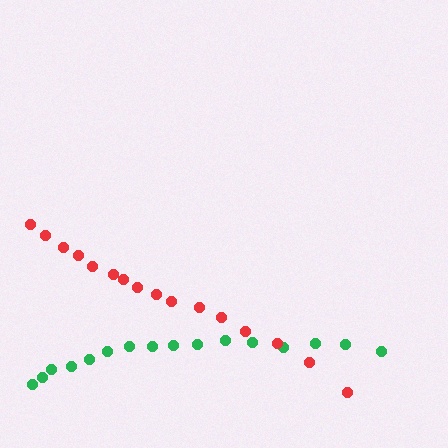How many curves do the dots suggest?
There are 2 distinct paths.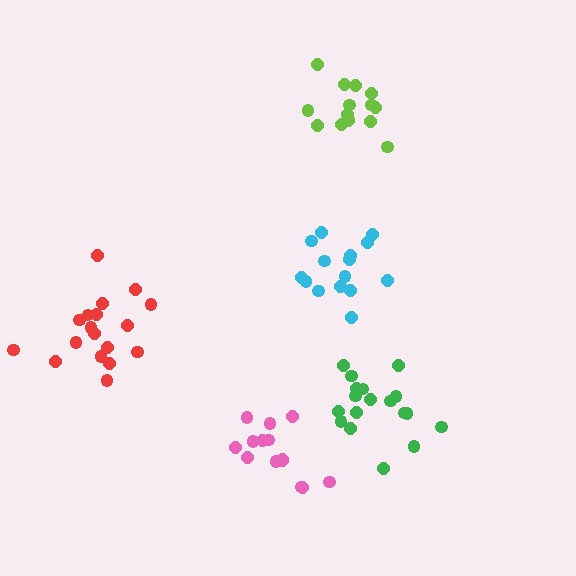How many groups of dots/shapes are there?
There are 5 groups.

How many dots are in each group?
Group 1: 15 dots, Group 2: 18 dots, Group 3: 14 dots, Group 4: 15 dots, Group 5: 18 dots (80 total).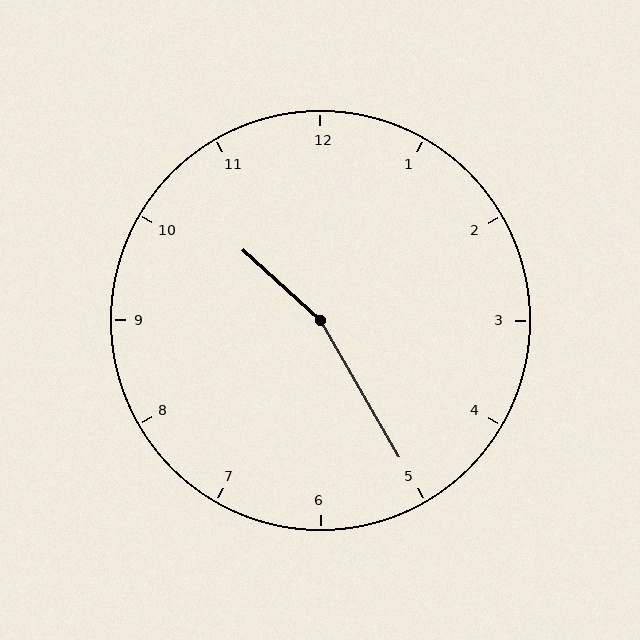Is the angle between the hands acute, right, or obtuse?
It is obtuse.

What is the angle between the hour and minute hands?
Approximately 162 degrees.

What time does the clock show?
10:25.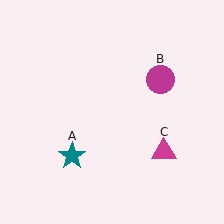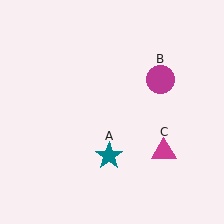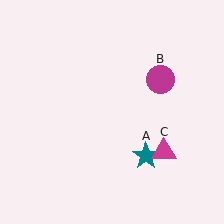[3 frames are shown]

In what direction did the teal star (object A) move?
The teal star (object A) moved right.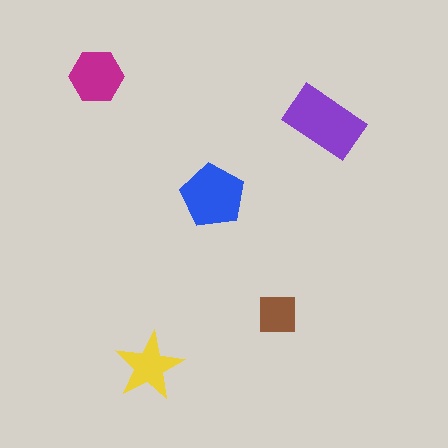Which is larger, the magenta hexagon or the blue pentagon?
The blue pentagon.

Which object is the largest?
The purple rectangle.